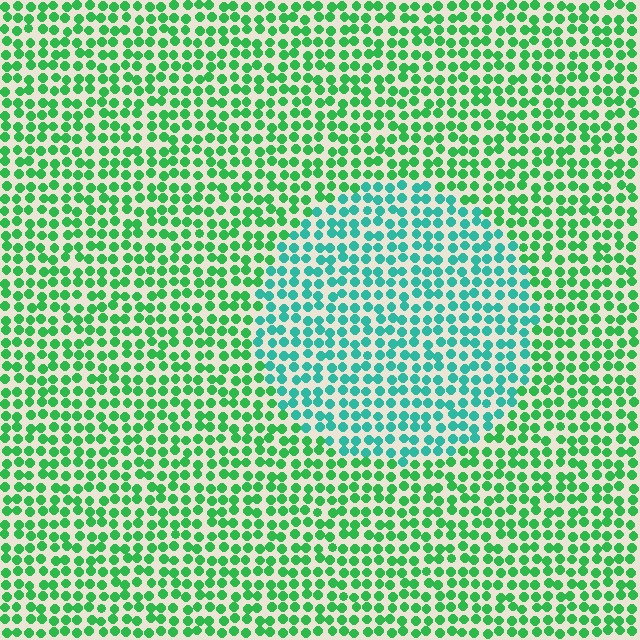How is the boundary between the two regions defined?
The boundary is defined purely by a slight shift in hue (about 38 degrees). Spacing, size, and orientation are identical on both sides.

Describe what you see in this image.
The image is filled with small green elements in a uniform arrangement. A circle-shaped region is visible where the elements are tinted to a slightly different hue, forming a subtle color boundary.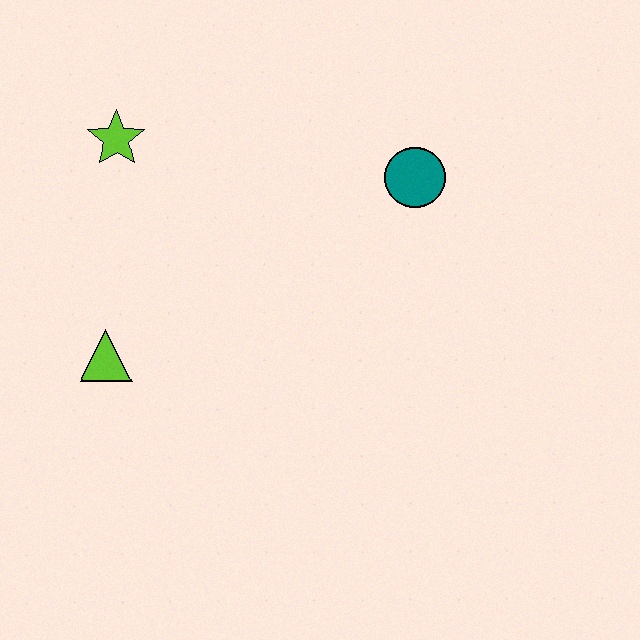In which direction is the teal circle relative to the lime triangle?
The teal circle is to the right of the lime triangle.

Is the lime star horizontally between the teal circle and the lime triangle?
Yes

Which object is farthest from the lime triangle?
The teal circle is farthest from the lime triangle.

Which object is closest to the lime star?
The lime triangle is closest to the lime star.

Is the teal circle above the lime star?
No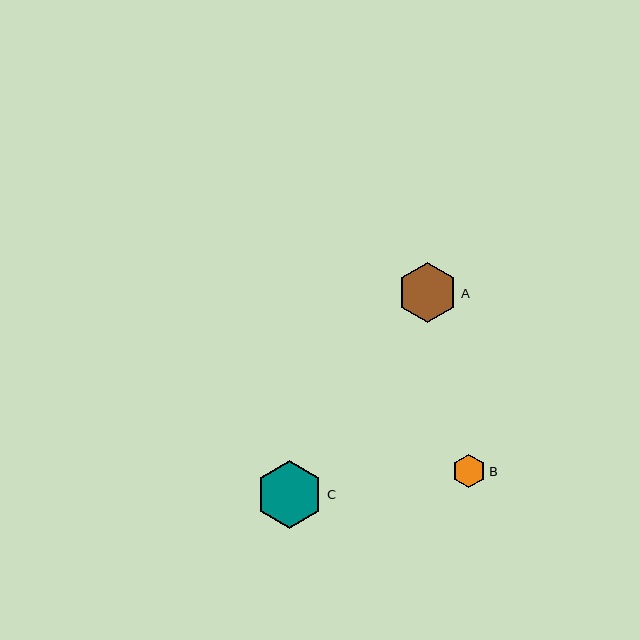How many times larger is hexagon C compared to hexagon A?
Hexagon C is approximately 1.1 times the size of hexagon A.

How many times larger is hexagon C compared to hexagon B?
Hexagon C is approximately 2.0 times the size of hexagon B.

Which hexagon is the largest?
Hexagon C is the largest with a size of approximately 68 pixels.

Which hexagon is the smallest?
Hexagon B is the smallest with a size of approximately 33 pixels.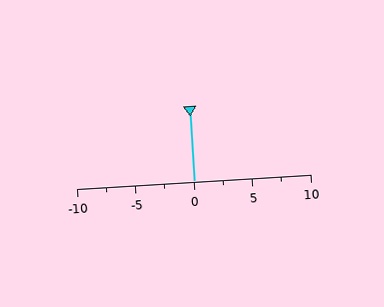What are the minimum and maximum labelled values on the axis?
The axis runs from -10 to 10.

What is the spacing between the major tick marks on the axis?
The major ticks are spaced 5 apart.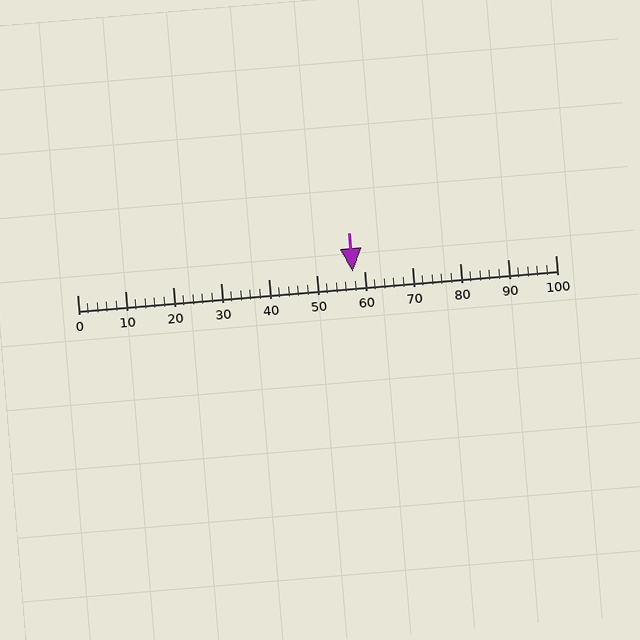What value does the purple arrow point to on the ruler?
The purple arrow points to approximately 58.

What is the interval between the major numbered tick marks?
The major tick marks are spaced 10 units apart.